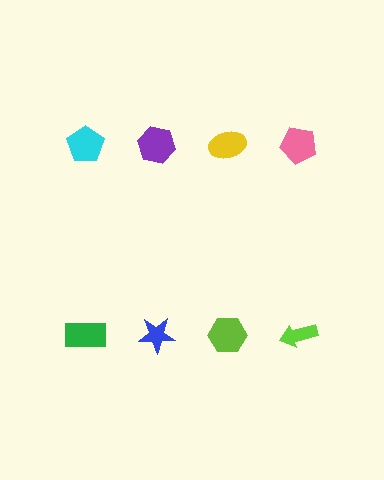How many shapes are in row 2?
4 shapes.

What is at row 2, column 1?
A green rectangle.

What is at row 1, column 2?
A purple hexagon.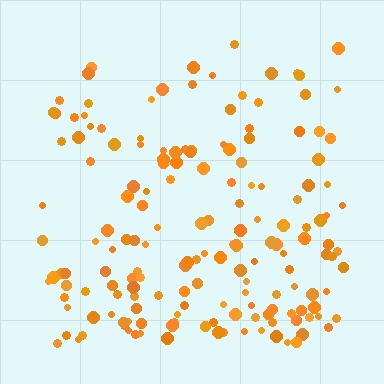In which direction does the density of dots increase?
From top to bottom, with the bottom side densest.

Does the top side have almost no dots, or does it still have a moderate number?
Still a moderate number, just noticeably fewer than the bottom.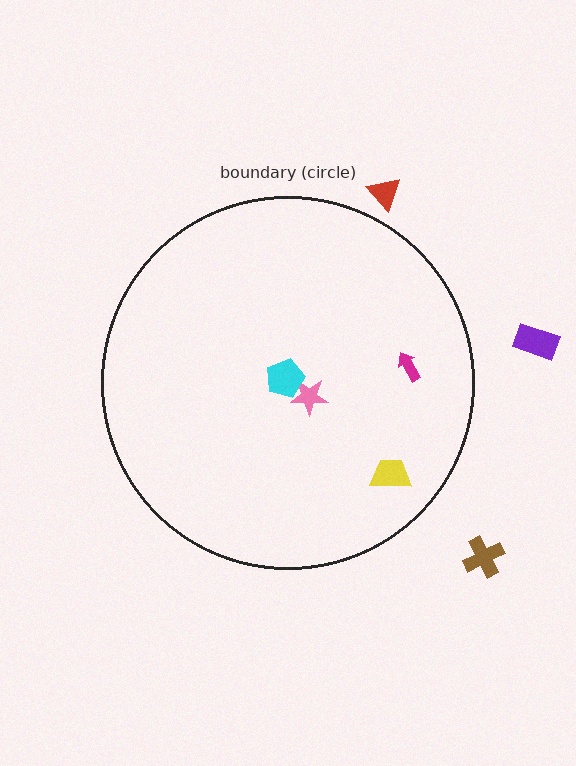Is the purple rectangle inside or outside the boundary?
Outside.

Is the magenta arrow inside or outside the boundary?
Inside.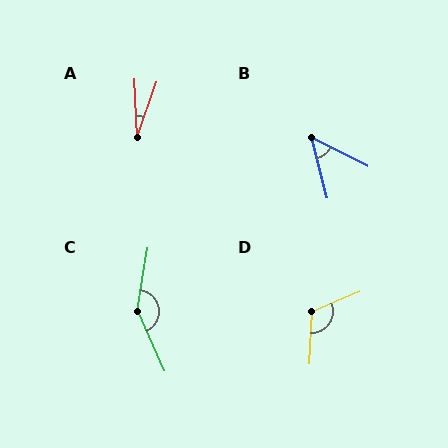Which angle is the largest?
C, at approximately 146 degrees.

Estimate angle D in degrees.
Approximately 115 degrees.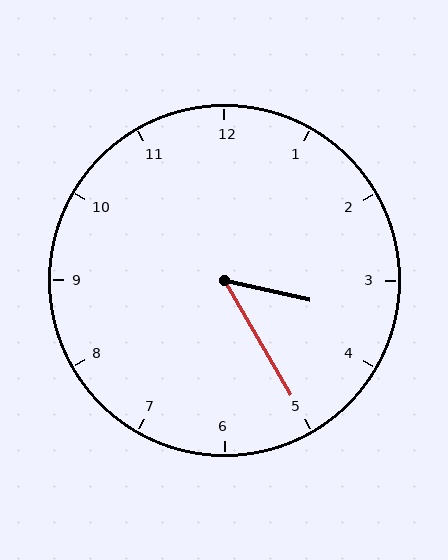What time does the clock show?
3:25.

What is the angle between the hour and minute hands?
Approximately 48 degrees.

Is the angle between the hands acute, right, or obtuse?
It is acute.